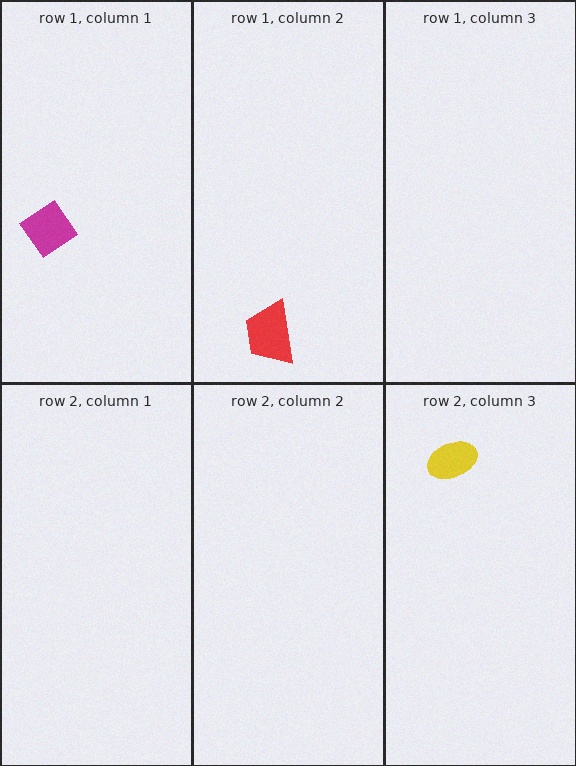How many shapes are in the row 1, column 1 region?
1.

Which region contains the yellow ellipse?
The row 2, column 3 region.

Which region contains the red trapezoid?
The row 1, column 2 region.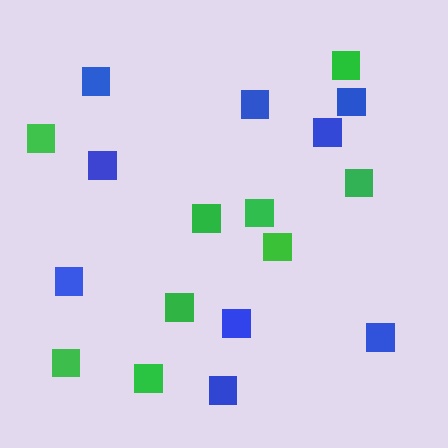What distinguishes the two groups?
There are 2 groups: one group of green squares (9) and one group of blue squares (9).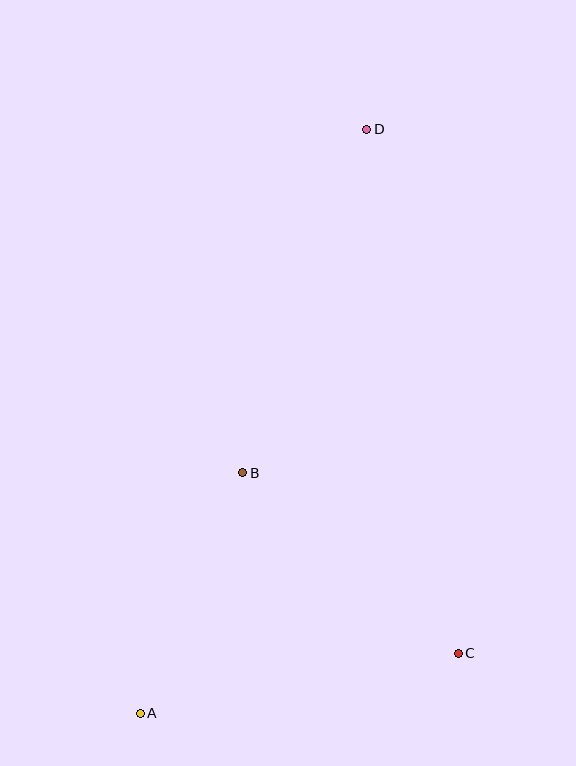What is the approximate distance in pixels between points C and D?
The distance between C and D is approximately 532 pixels.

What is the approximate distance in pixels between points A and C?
The distance between A and C is approximately 324 pixels.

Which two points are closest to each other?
Points A and B are closest to each other.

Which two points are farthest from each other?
Points A and D are farthest from each other.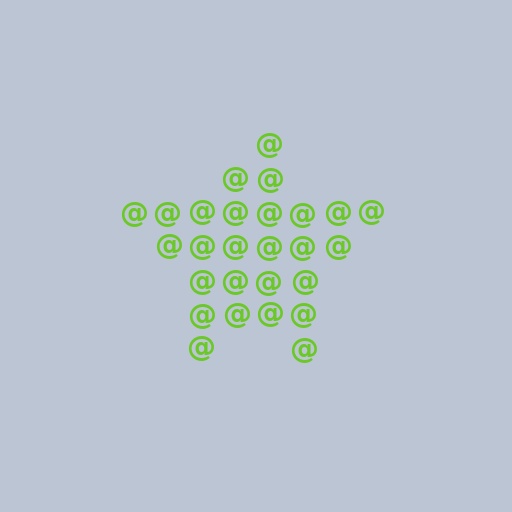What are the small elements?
The small elements are at signs.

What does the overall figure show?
The overall figure shows a star.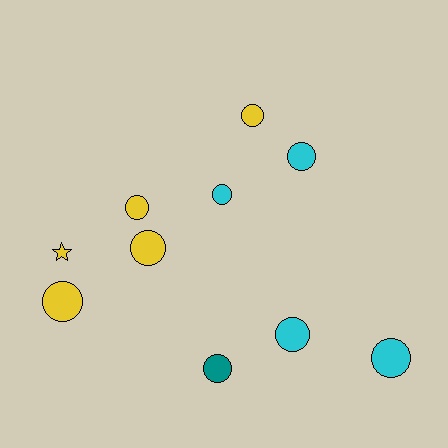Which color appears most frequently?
Yellow, with 5 objects.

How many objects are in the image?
There are 10 objects.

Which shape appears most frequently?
Circle, with 9 objects.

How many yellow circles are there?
There are 4 yellow circles.